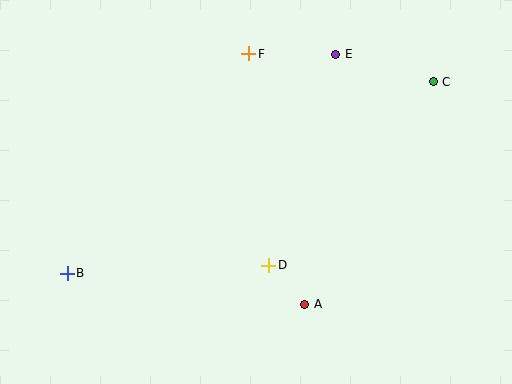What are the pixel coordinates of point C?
Point C is at (433, 82).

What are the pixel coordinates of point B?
Point B is at (67, 273).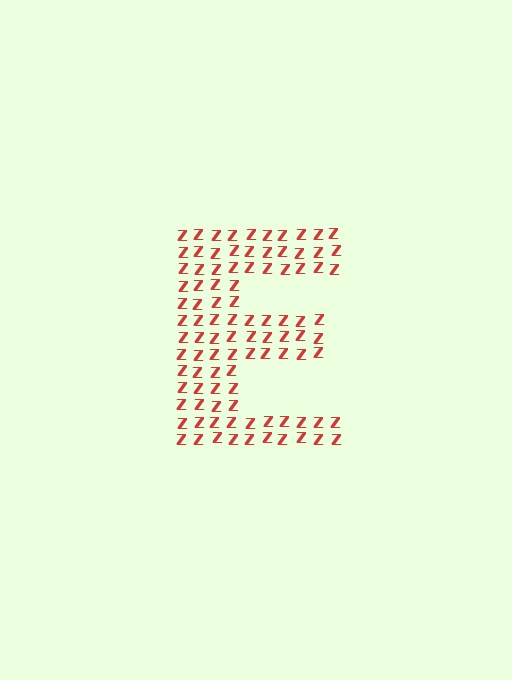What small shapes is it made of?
It is made of small letter Z's.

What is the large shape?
The large shape is the letter E.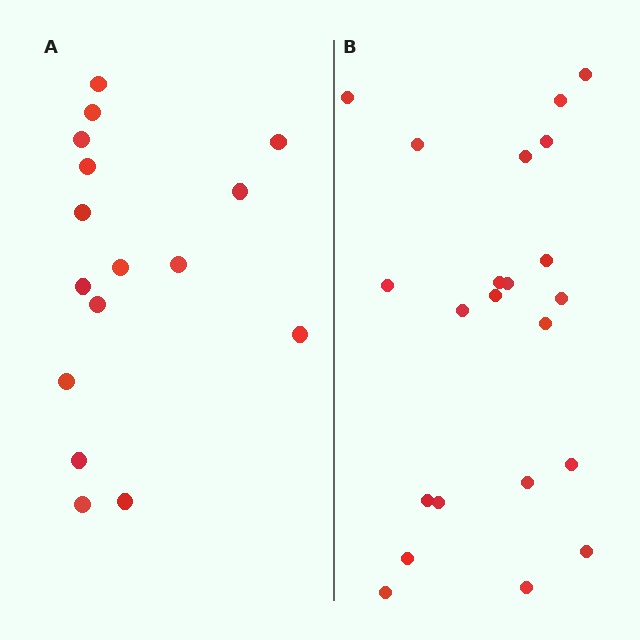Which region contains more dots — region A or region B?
Region B (the right region) has more dots.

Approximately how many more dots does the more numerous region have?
Region B has about 6 more dots than region A.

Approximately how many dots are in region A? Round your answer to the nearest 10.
About 20 dots. (The exact count is 16, which rounds to 20.)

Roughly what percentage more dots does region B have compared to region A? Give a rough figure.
About 40% more.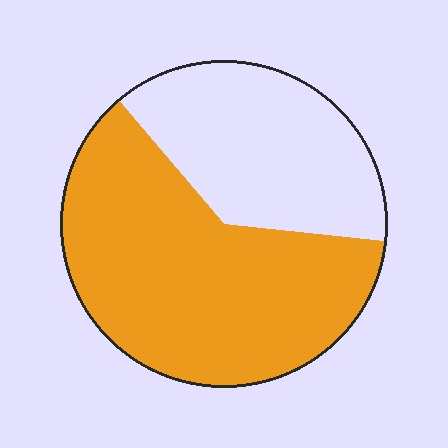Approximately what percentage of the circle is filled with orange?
Approximately 60%.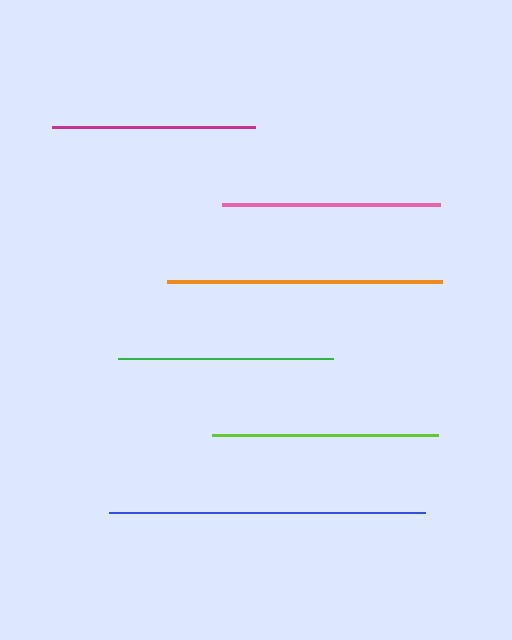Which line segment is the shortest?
The magenta line is the shortest at approximately 204 pixels.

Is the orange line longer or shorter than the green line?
The orange line is longer than the green line.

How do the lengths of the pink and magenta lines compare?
The pink and magenta lines are approximately the same length.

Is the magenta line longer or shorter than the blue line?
The blue line is longer than the magenta line.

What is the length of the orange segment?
The orange segment is approximately 275 pixels long.